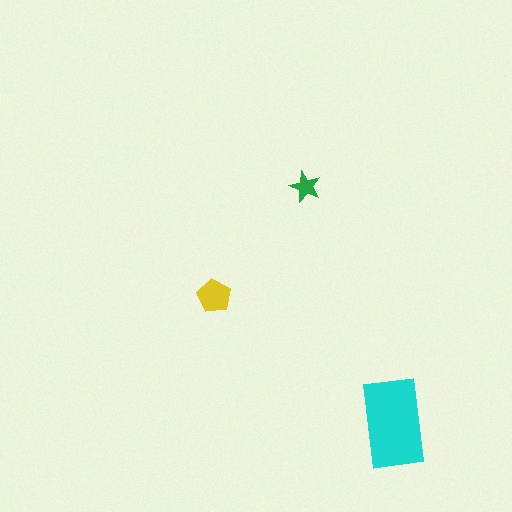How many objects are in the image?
There are 3 objects in the image.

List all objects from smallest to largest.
The green star, the yellow pentagon, the cyan rectangle.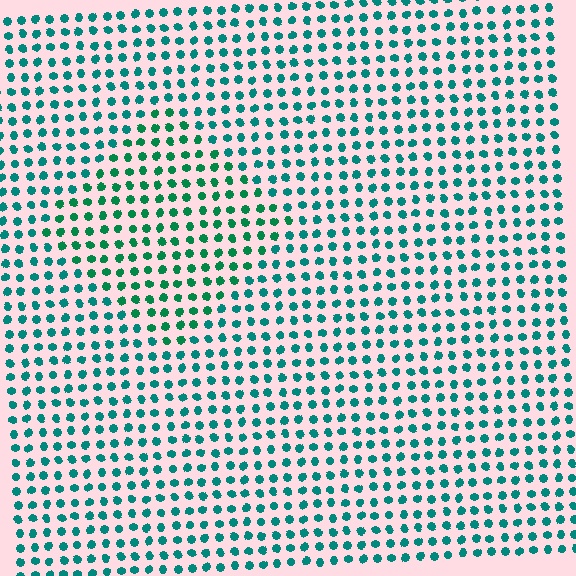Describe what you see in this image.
The image is filled with small teal elements in a uniform arrangement. A diamond-shaped region is visible where the elements are tinted to a slightly different hue, forming a subtle color boundary.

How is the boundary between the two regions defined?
The boundary is defined purely by a slight shift in hue (about 24 degrees). Spacing, size, and orientation are identical on both sides.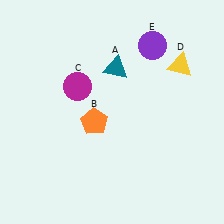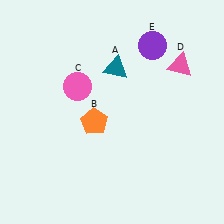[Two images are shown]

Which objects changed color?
C changed from magenta to pink. D changed from yellow to pink.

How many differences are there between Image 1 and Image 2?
There are 2 differences between the two images.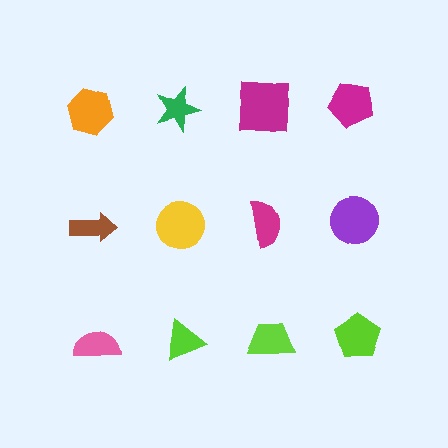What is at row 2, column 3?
A magenta semicircle.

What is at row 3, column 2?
A lime triangle.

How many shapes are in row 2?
4 shapes.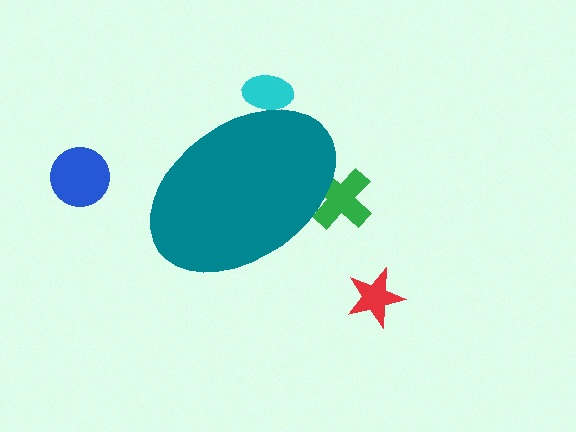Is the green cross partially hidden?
Yes, the green cross is partially hidden behind the teal ellipse.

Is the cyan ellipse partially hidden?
Yes, the cyan ellipse is partially hidden behind the teal ellipse.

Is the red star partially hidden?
No, the red star is fully visible.